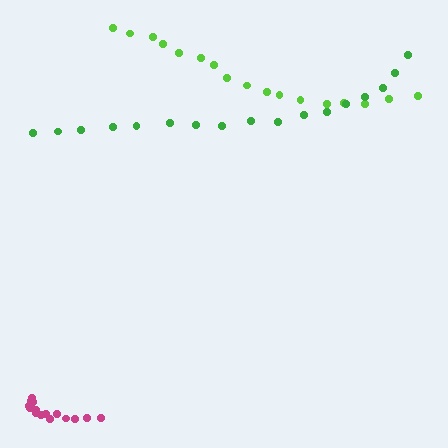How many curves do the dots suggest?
There are 3 distinct paths.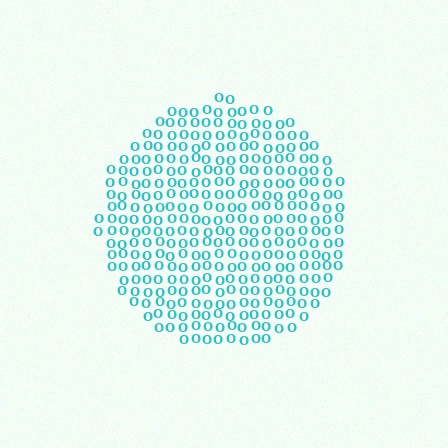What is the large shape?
The large shape is a circle.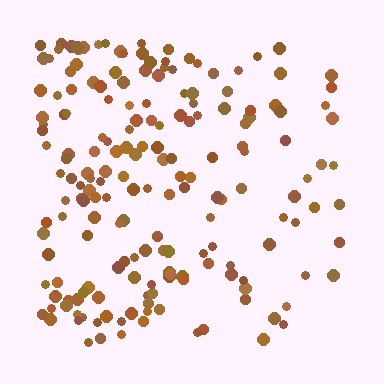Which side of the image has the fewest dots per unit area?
The right.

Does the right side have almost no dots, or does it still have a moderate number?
Still a moderate number, just noticeably fewer than the left.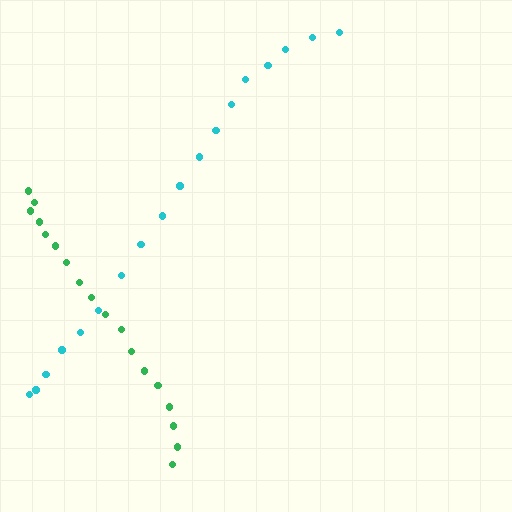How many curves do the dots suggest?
There are 2 distinct paths.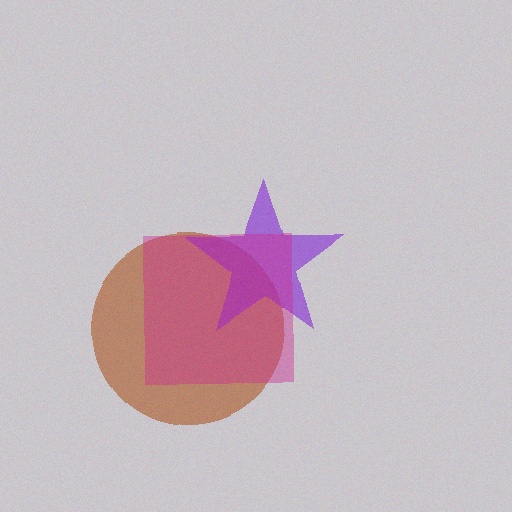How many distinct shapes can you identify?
There are 3 distinct shapes: a brown circle, a purple star, a magenta square.